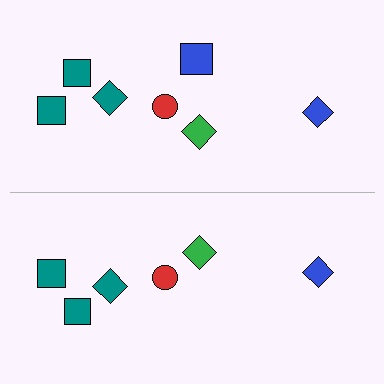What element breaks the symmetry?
A blue square is missing from the bottom side.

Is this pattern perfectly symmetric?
No, the pattern is not perfectly symmetric. A blue square is missing from the bottom side.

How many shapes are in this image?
There are 13 shapes in this image.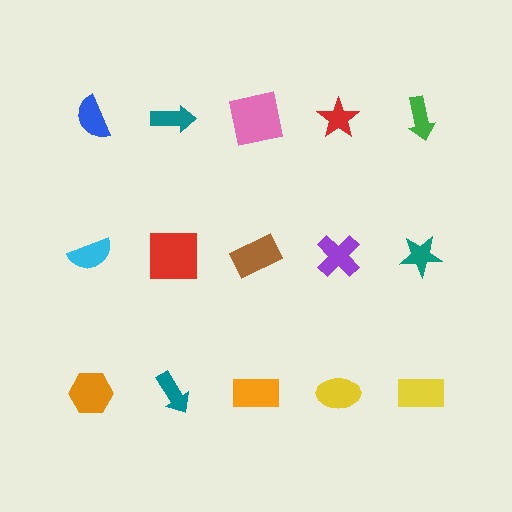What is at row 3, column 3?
An orange rectangle.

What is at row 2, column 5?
A teal star.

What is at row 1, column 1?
A blue semicircle.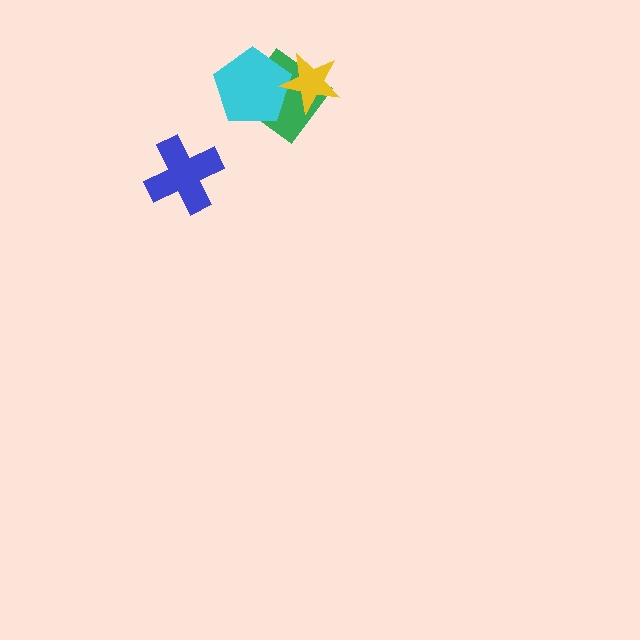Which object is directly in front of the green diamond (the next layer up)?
The cyan pentagon is directly in front of the green diamond.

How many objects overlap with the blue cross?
0 objects overlap with the blue cross.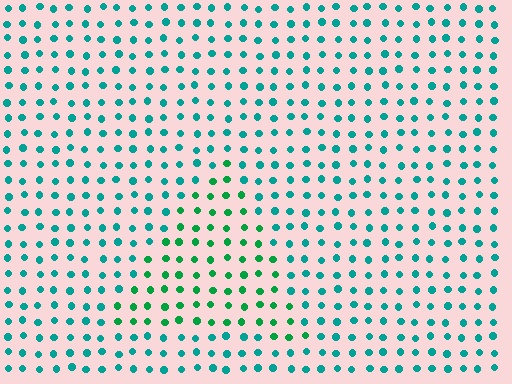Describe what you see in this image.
The image is filled with small teal elements in a uniform arrangement. A triangle-shaped region is visible where the elements are tinted to a slightly different hue, forming a subtle color boundary.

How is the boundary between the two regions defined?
The boundary is defined purely by a slight shift in hue (about 32 degrees). Spacing, size, and orientation are identical on both sides.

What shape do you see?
I see a triangle.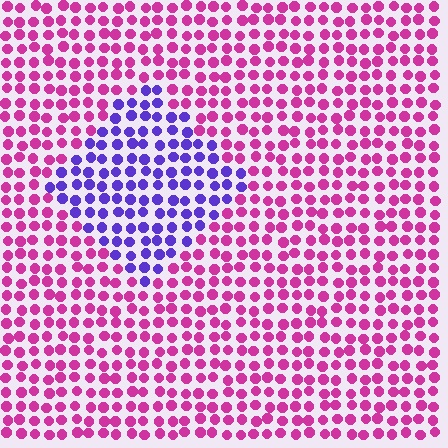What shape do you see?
I see a diamond.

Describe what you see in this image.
The image is filled with small magenta elements in a uniform arrangement. A diamond-shaped region is visible where the elements are tinted to a slightly different hue, forming a subtle color boundary.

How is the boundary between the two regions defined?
The boundary is defined purely by a slight shift in hue (about 62 degrees). Spacing, size, and orientation are identical on both sides.